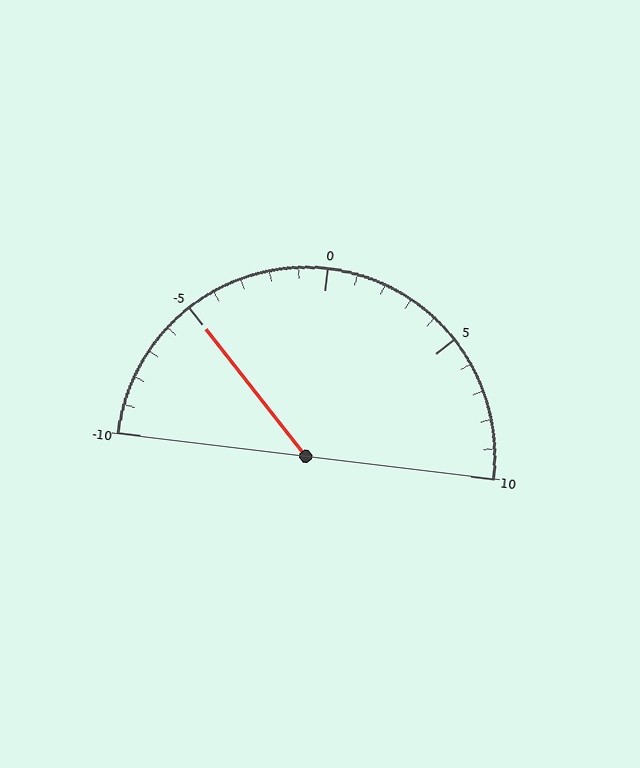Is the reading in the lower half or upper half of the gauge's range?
The reading is in the lower half of the range (-10 to 10).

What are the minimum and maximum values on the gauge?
The gauge ranges from -10 to 10.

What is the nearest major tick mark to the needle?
The nearest major tick mark is -5.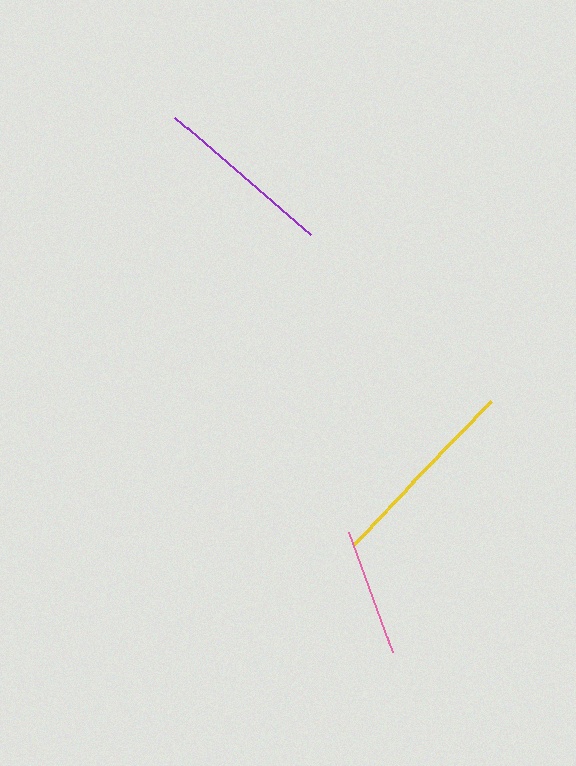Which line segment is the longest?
The yellow line is the longest at approximately 197 pixels.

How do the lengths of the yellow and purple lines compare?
The yellow and purple lines are approximately the same length.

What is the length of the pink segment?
The pink segment is approximately 129 pixels long.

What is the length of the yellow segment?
The yellow segment is approximately 197 pixels long.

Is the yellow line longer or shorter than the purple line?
The yellow line is longer than the purple line.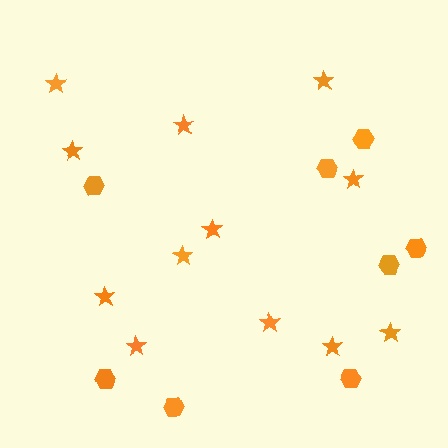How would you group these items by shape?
There are 2 groups: one group of hexagons (8) and one group of stars (12).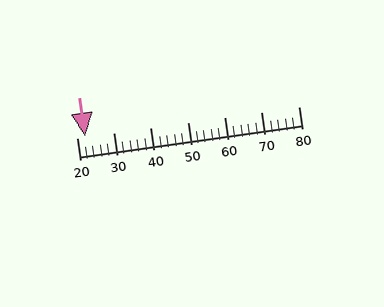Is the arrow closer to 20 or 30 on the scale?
The arrow is closer to 20.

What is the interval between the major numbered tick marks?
The major tick marks are spaced 10 units apart.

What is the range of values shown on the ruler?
The ruler shows values from 20 to 80.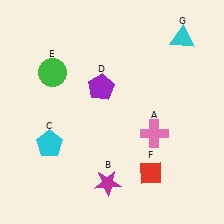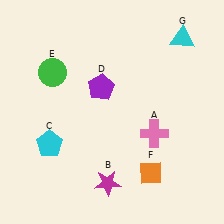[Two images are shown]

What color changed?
The diamond (F) changed from red in Image 1 to orange in Image 2.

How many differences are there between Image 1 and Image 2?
There is 1 difference between the two images.